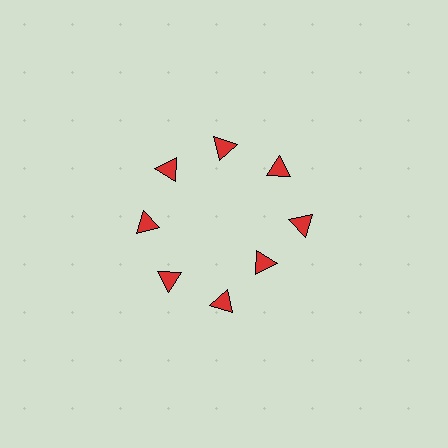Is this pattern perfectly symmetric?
No. The 8 red triangles are arranged in a ring, but one element near the 4 o'clock position is pulled inward toward the center, breaking the 8-fold rotational symmetry.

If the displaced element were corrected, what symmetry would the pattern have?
It would have 8-fold rotational symmetry — the pattern would map onto itself every 45 degrees.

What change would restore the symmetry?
The symmetry would be restored by moving it outward, back onto the ring so that all 8 triangles sit at equal angles and equal distance from the center.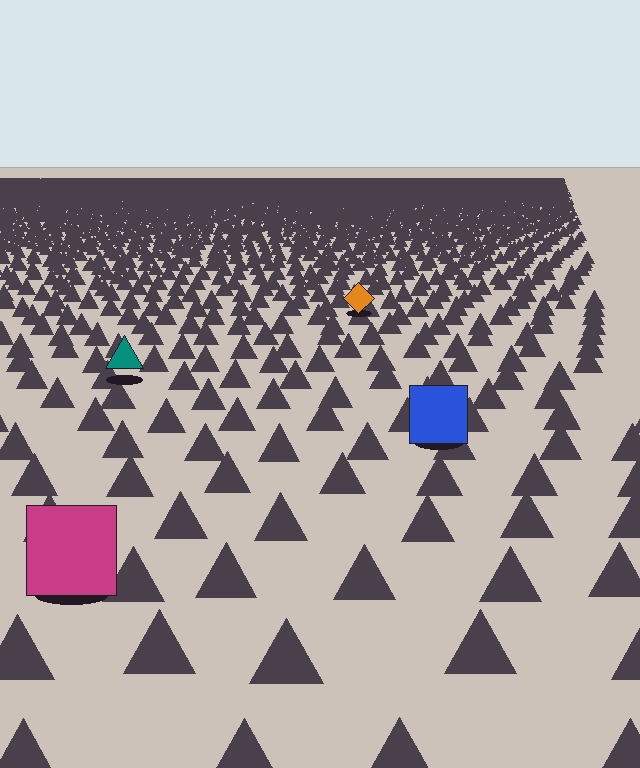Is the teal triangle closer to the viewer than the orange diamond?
Yes. The teal triangle is closer — you can tell from the texture gradient: the ground texture is coarser near it.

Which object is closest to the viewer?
The magenta square is closest. The texture marks near it are larger and more spread out.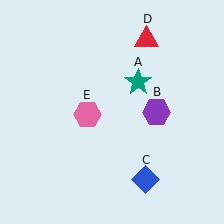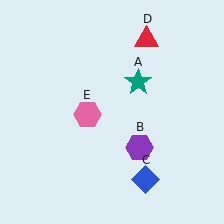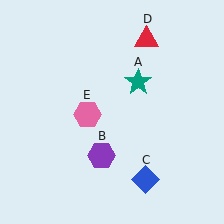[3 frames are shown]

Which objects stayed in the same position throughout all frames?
Teal star (object A) and blue diamond (object C) and red triangle (object D) and pink hexagon (object E) remained stationary.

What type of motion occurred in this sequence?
The purple hexagon (object B) rotated clockwise around the center of the scene.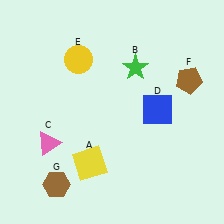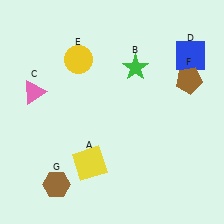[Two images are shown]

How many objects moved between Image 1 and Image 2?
2 objects moved between the two images.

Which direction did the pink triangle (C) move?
The pink triangle (C) moved up.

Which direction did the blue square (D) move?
The blue square (D) moved up.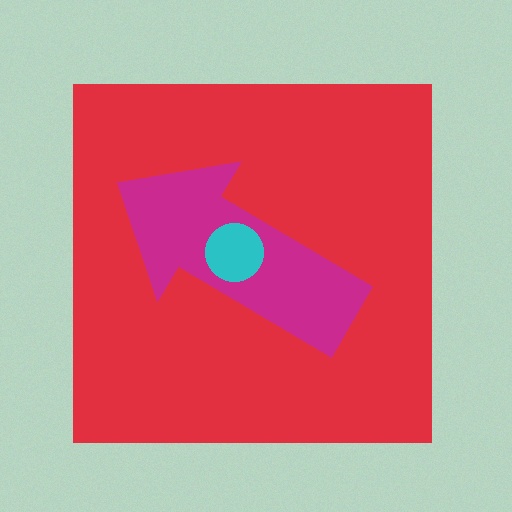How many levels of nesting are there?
3.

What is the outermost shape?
The red square.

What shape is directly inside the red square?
The magenta arrow.